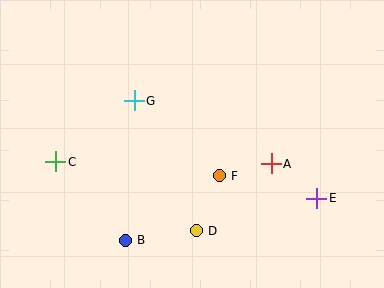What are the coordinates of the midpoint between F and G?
The midpoint between F and G is at (177, 138).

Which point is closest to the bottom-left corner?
Point B is closest to the bottom-left corner.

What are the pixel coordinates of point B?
Point B is at (125, 240).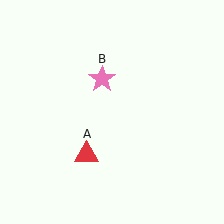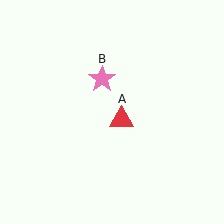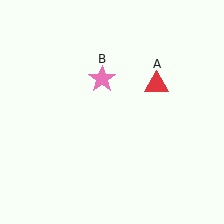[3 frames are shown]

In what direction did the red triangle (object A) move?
The red triangle (object A) moved up and to the right.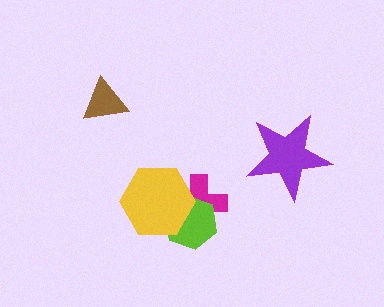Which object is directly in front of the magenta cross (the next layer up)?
The lime hexagon is directly in front of the magenta cross.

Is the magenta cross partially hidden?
Yes, it is partially covered by another shape.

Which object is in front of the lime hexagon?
The yellow hexagon is in front of the lime hexagon.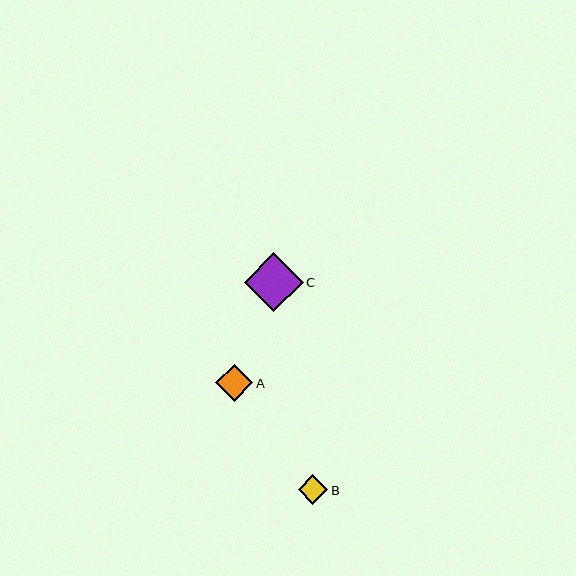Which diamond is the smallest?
Diamond B is the smallest with a size of approximately 29 pixels.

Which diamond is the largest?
Diamond C is the largest with a size of approximately 59 pixels.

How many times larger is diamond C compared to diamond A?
Diamond C is approximately 1.6 times the size of diamond A.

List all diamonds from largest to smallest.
From largest to smallest: C, A, B.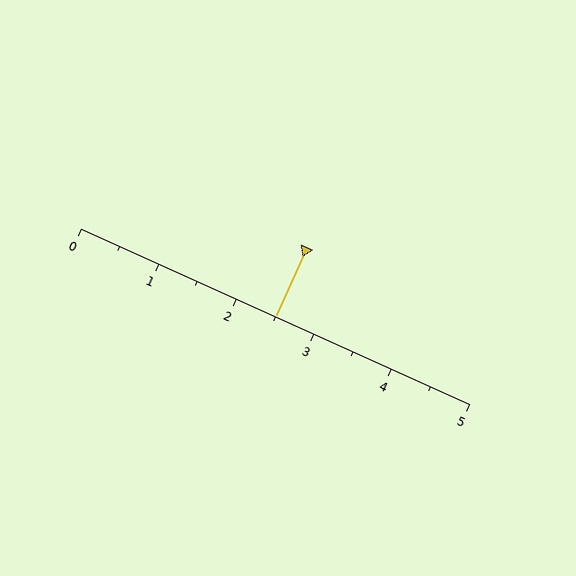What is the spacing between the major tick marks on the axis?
The major ticks are spaced 1 apart.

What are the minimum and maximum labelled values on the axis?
The axis runs from 0 to 5.